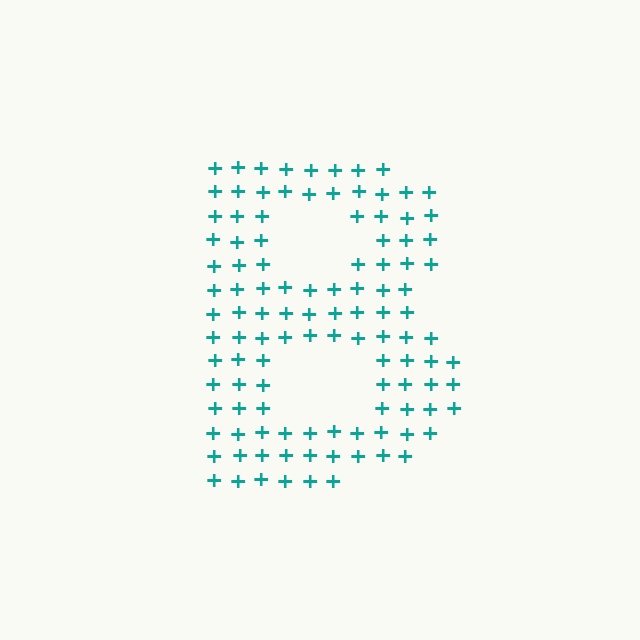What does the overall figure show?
The overall figure shows the letter B.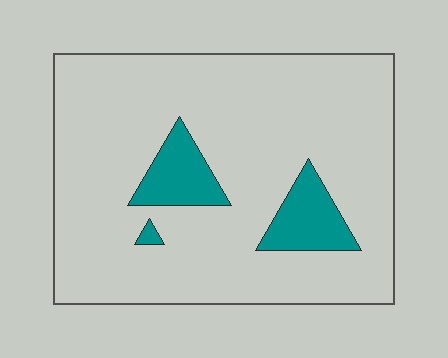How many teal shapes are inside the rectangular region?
3.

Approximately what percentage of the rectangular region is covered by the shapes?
Approximately 10%.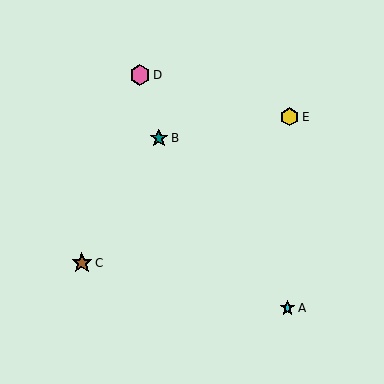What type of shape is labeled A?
Shape A is a cyan star.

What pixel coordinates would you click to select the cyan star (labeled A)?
Click at (287, 308) to select the cyan star A.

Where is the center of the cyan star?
The center of the cyan star is at (287, 308).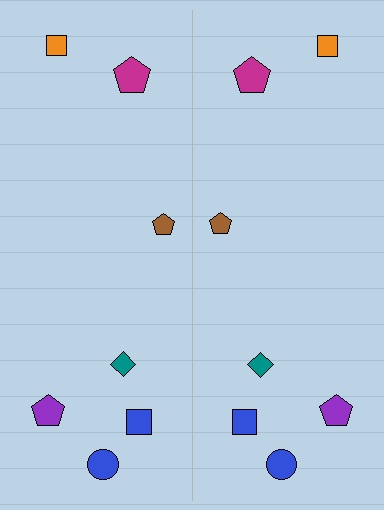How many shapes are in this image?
There are 14 shapes in this image.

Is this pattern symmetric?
Yes, this pattern has bilateral (reflection) symmetry.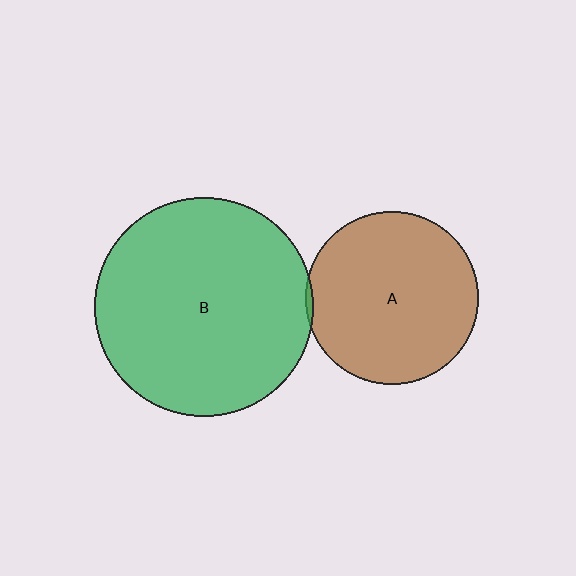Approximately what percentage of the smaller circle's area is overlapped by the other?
Approximately 5%.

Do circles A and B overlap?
Yes.